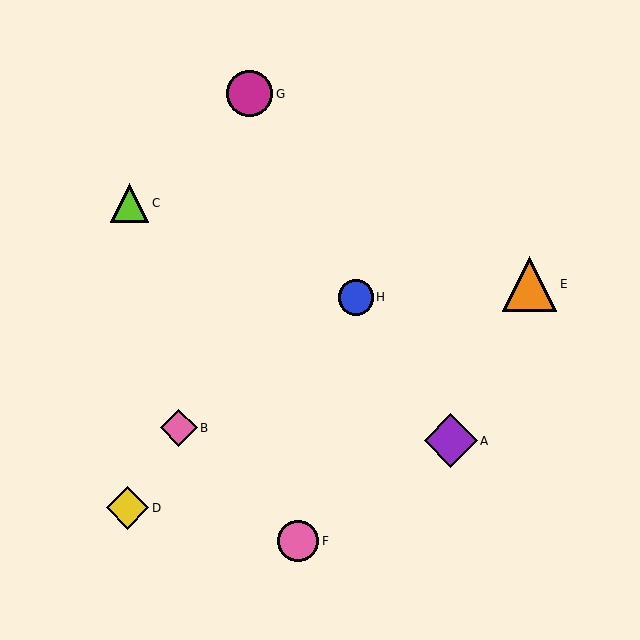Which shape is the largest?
The orange triangle (labeled E) is the largest.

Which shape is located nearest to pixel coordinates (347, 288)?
The blue circle (labeled H) at (356, 297) is nearest to that location.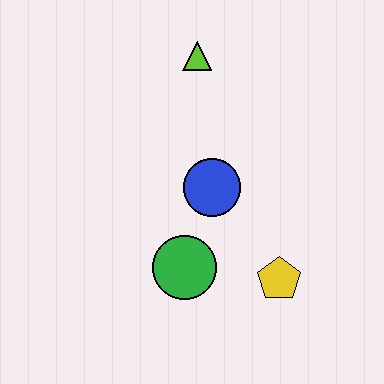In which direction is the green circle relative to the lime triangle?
The green circle is below the lime triangle.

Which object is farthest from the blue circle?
The lime triangle is farthest from the blue circle.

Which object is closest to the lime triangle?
The blue circle is closest to the lime triangle.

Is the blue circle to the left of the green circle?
No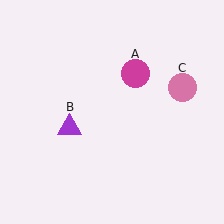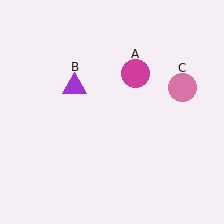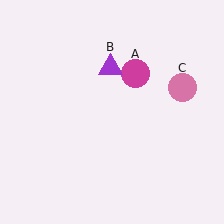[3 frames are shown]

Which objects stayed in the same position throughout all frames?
Magenta circle (object A) and pink circle (object C) remained stationary.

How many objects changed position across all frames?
1 object changed position: purple triangle (object B).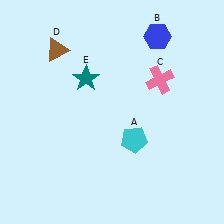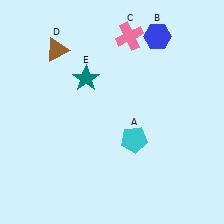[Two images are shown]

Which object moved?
The pink cross (C) moved up.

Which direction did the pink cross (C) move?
The pink cross (C) moved up.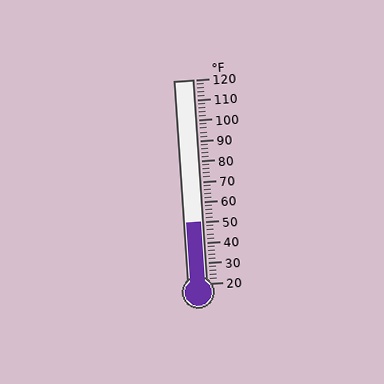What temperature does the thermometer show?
The thermometer shows approximately 50°F.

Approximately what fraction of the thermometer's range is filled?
The thermometer is filled to approximately 30% of its range.